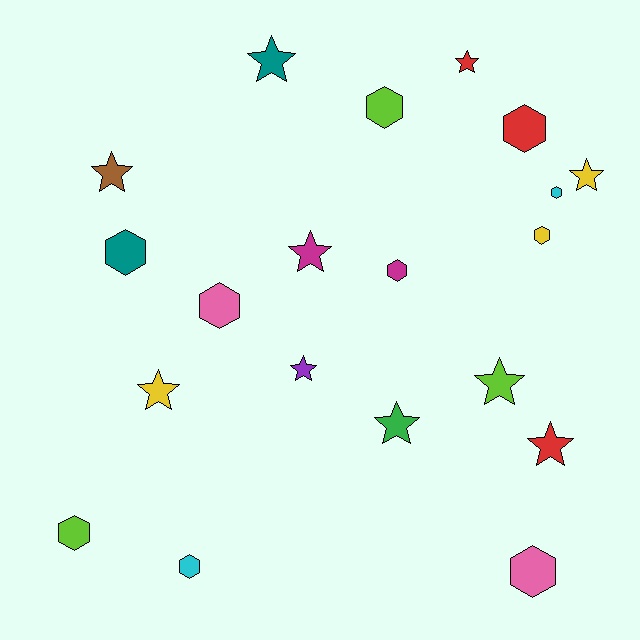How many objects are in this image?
There are 20 objects.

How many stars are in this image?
There are 10 stars.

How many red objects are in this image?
There are 3 red objects.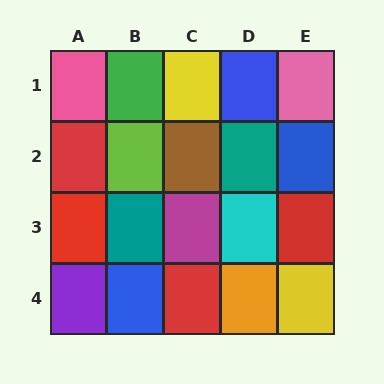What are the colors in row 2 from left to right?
Red, lime, brown, teal, blue.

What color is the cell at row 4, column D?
Orange.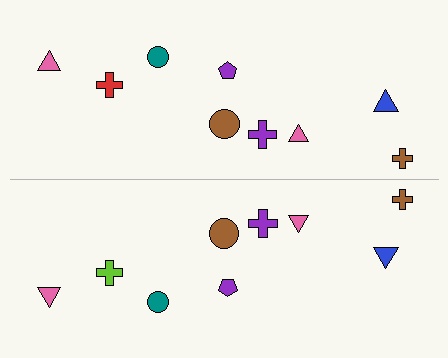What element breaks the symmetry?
The lime cross on the bottom side breaks the symmetry — its mirror counterpart is red.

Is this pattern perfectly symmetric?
No, the pattern is not perfectly symmetric. The lime cross on the bottom side breaks the symmetry — its mirror counterpart is red.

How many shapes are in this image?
There are 18 shapes in this image.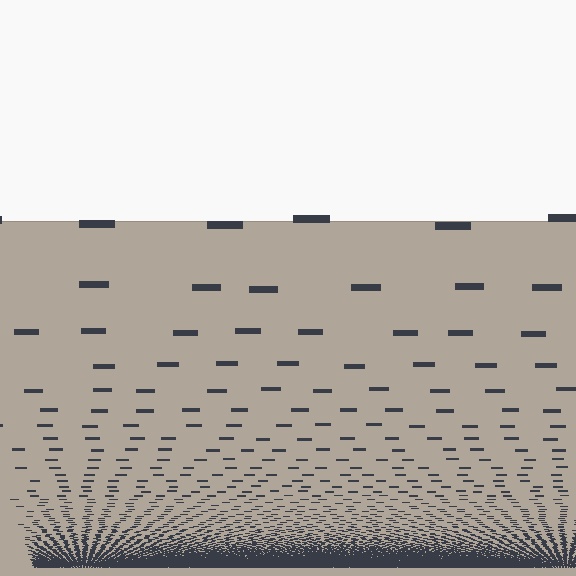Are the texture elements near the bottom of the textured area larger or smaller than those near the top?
Smaller. The gradient is inverted — elements near the bottom are smaller and denser.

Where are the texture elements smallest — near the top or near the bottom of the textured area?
Near the bottom.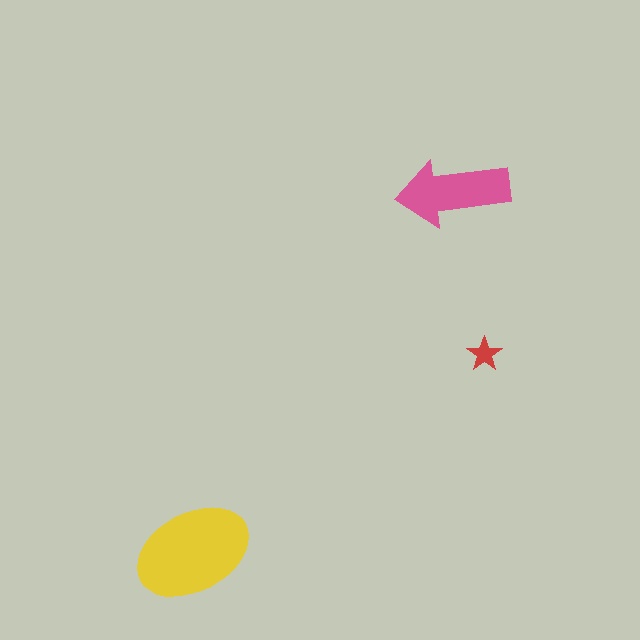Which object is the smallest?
The red star.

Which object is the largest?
The yellow ellipse.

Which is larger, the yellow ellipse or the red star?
The yellow ellipse.